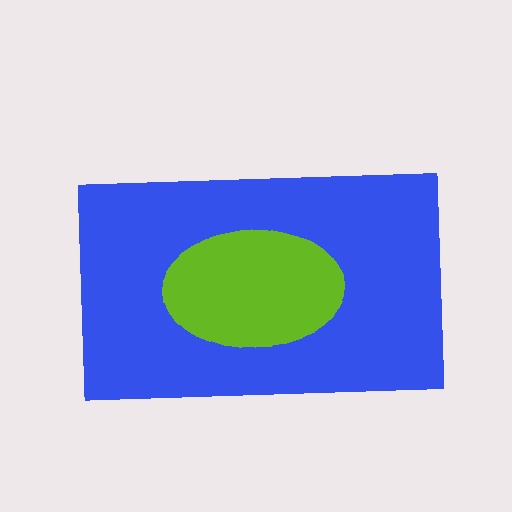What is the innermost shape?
The lime ellipse.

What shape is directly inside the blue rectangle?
The lime ellipse.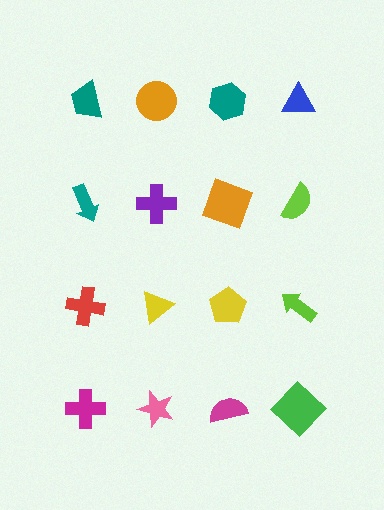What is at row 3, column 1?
A red cross.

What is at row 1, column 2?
An orange circle.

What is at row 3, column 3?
A yellow pentagon.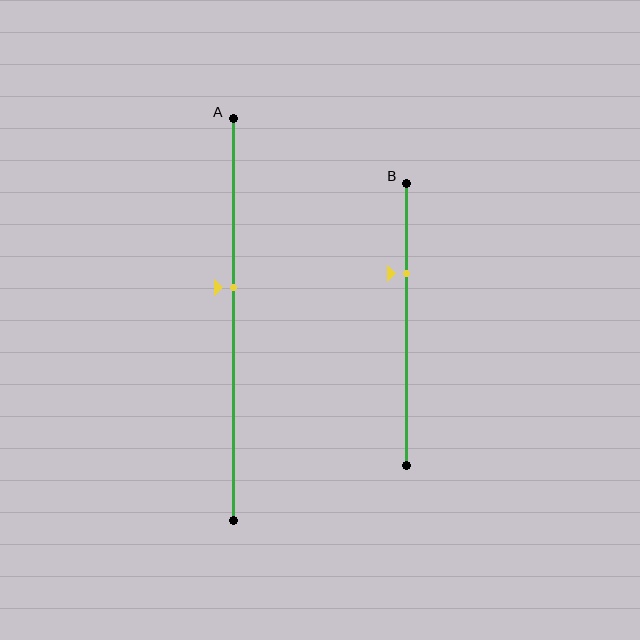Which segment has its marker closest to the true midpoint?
Segment A has its marker closest to the true midpoint.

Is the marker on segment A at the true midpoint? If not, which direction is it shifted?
No, the marker on segment A is shifted upward by about 8% of the segment length.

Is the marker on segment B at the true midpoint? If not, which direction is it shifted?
No, the marker on segment B is shifted upward by about 18% of the segment length.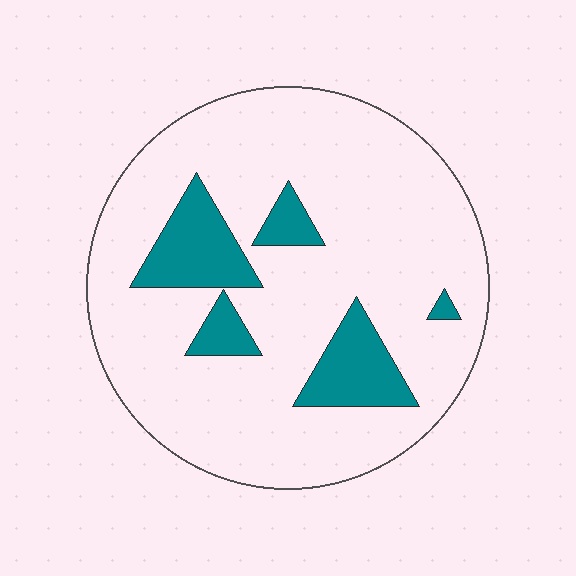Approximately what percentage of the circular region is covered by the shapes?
Approximately 15%.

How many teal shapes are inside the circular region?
5.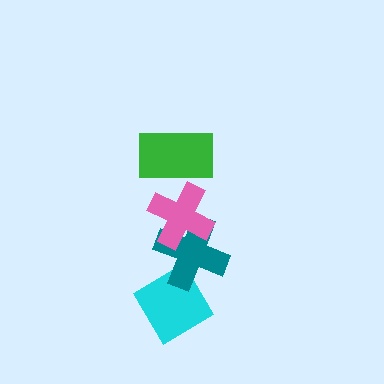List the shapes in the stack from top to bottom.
From top to bottom: the green rectangle, the pink cross, the teal cross, the cyan diamond.